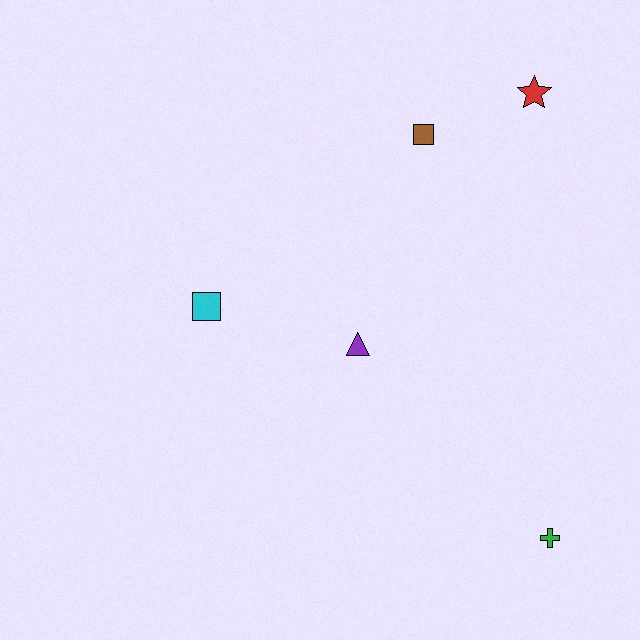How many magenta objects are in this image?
There are no magenta objects.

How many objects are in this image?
There are 5 objects.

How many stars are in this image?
There is 1 star.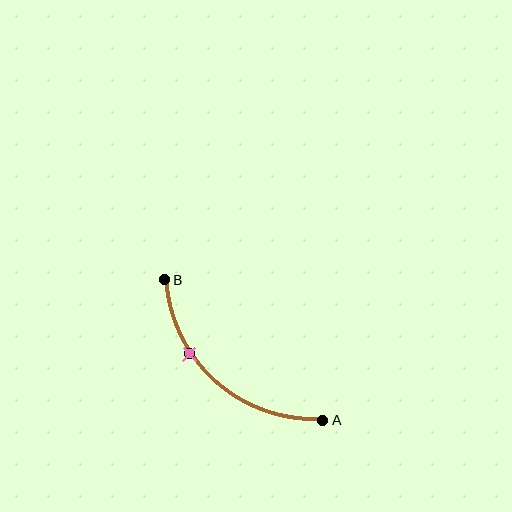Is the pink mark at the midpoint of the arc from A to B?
No. The pink mark lies on the arc but is closer to endpoint B. The arc midpoint would be at the point on the curve equidistant along the arc from both A and B.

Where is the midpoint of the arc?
The arc midpoint is the point on the curve farthest from the straight line joining A and B. It sits below and to the left of that line.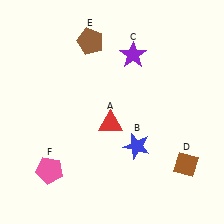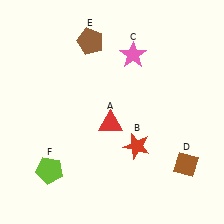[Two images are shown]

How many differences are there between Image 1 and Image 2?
There are 3 differences between the two images.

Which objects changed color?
B changed from blue to red. C changed from purple to pink. F changed from pink to lime.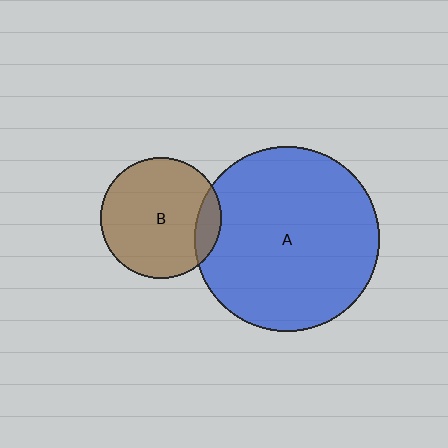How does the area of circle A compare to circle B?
Approximately 2.3 times.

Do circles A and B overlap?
Yes.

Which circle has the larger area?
Circle A (blue).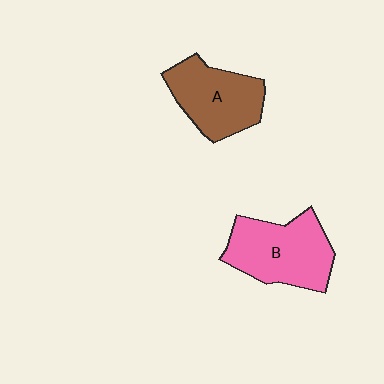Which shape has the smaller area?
Shape A (brown).